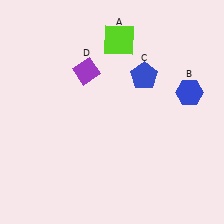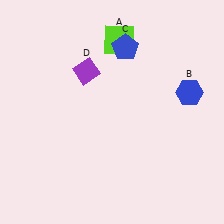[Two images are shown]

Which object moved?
The blue pentagon (C) moved up.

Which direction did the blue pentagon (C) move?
The blue pentagon (C) moved up.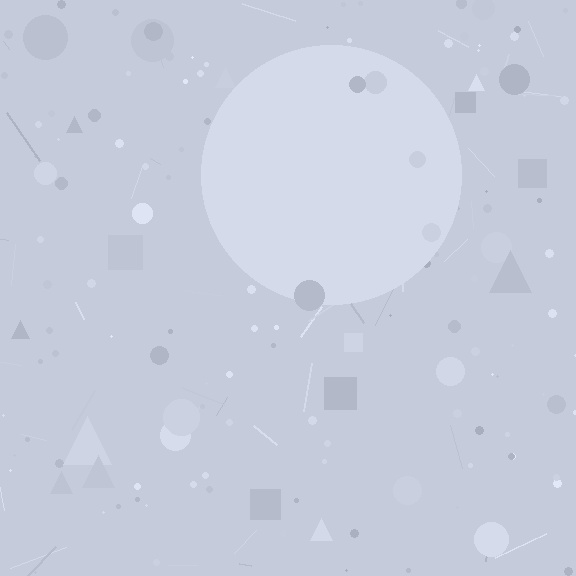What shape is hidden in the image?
A circle is hidden in the image.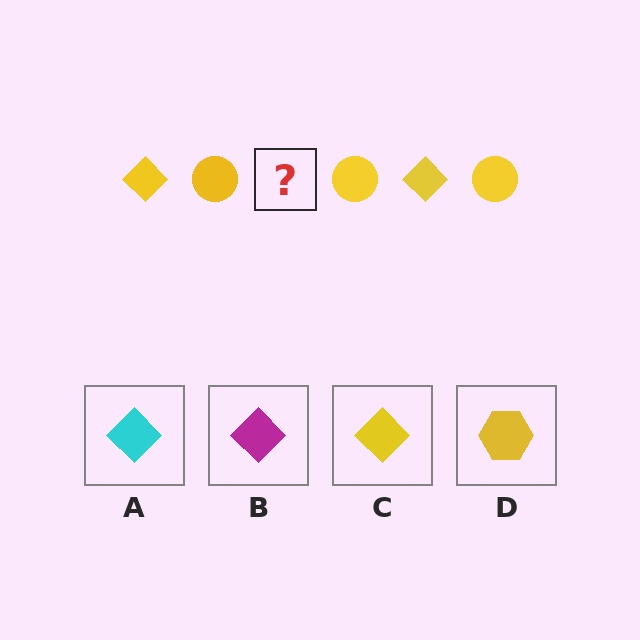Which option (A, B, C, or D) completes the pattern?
C.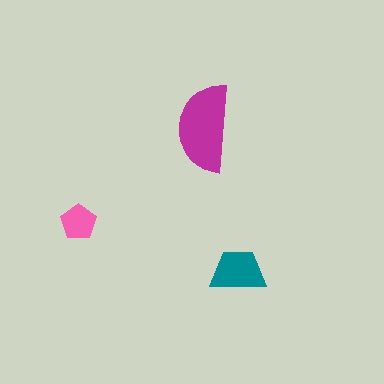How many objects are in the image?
There are 3 objects in the image.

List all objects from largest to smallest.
The magenta semicircle, the teal trapezoid, the pink pentagon.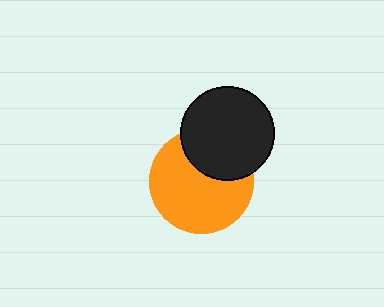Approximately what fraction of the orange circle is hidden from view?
Roughly 31% of the orange circle is hidden behind the black circle.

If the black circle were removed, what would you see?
You would see the complete orange circle.